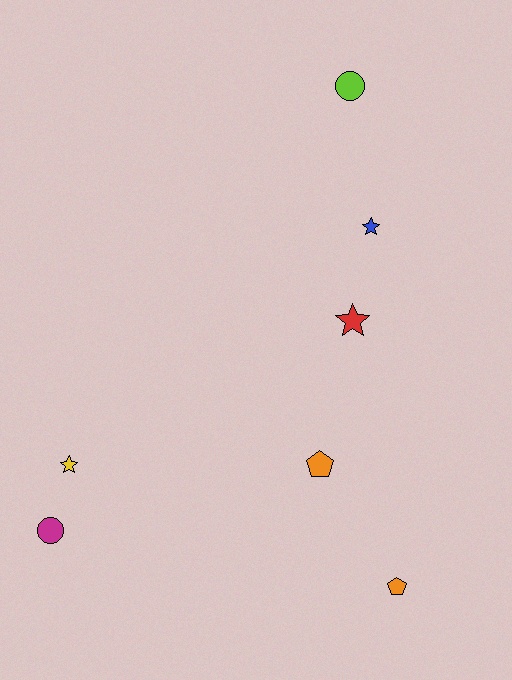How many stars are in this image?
There are 3 stars.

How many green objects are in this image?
There are no green objects.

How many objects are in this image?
There are 7 objects.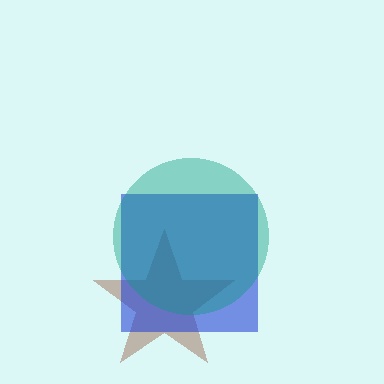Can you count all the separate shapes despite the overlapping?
Yes, there are 3 separate shapes.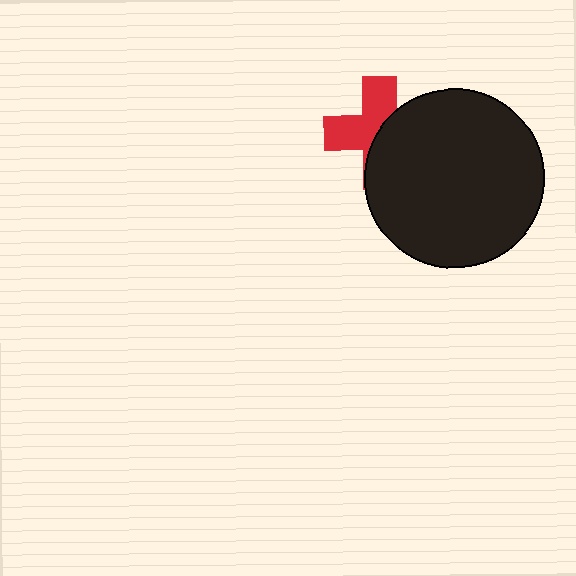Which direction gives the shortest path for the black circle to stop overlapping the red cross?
Moving right gives the shortest separation.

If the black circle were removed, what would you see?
You would see the complete red cross.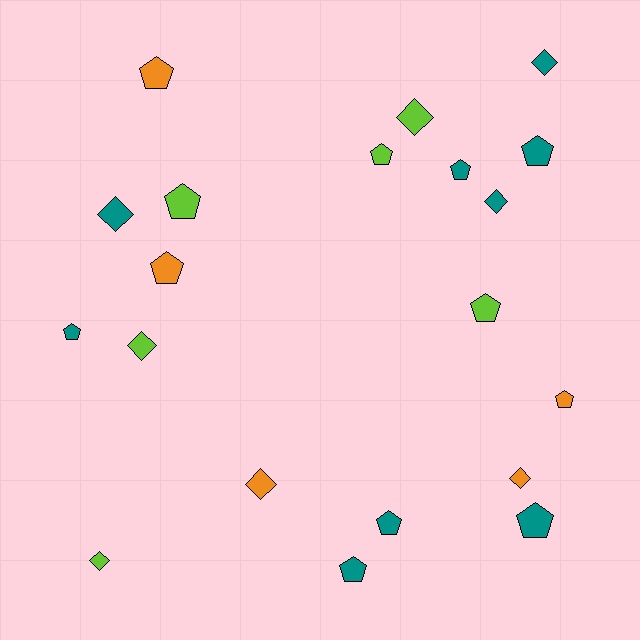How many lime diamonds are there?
There are 3 lime diamonds.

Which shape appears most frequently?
Pentagon, with 12 objects.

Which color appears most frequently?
Teal, with 9 objects.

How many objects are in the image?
There are 20 objects.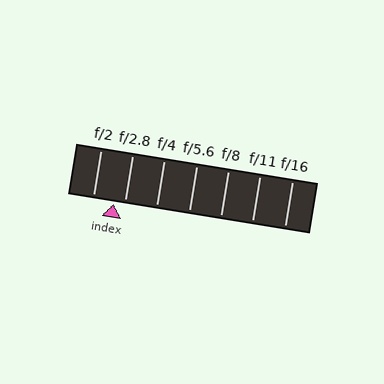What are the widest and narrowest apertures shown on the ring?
The widest aperture shown is f/2 and the narrowest is f/16.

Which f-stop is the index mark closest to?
The index mark is closest to f/2.8.